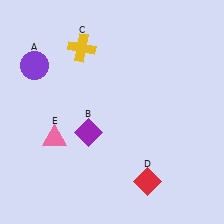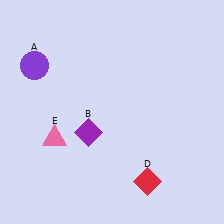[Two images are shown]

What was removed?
The yellow cross (C) was removed in Image 2.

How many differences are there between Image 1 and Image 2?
There is 1 difference between the two images.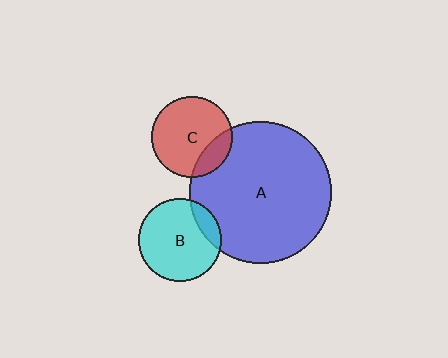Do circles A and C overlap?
Yes.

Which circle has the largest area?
Circle A (blue).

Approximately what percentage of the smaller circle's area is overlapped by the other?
Approximately 20%.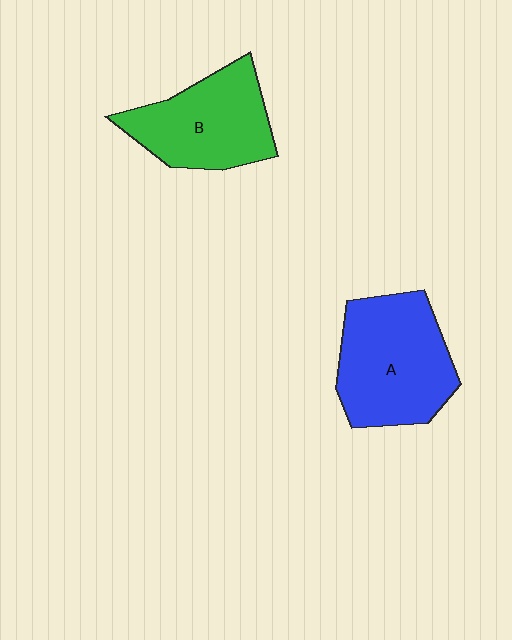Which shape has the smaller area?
Shape B (green).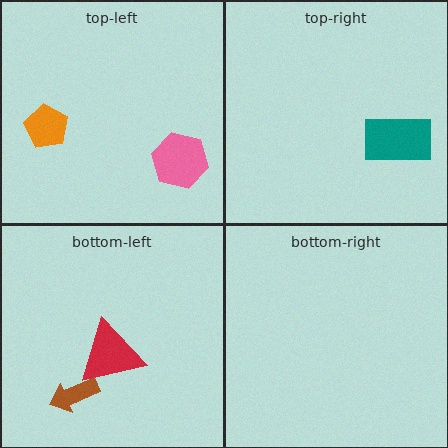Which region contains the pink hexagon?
The top-left region.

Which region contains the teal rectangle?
The top-right region.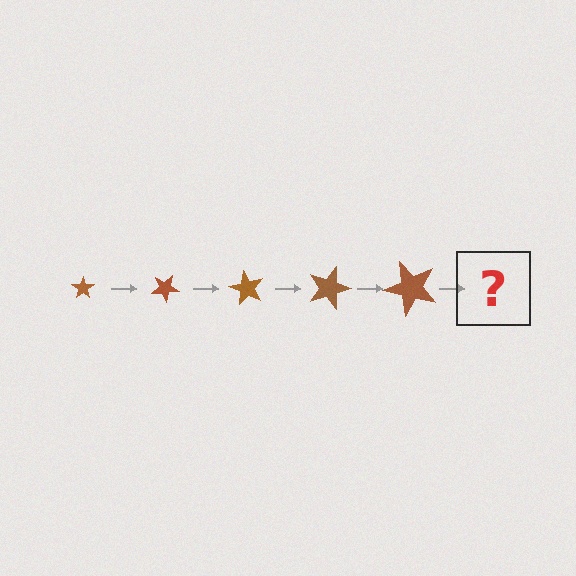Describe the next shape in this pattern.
It should be a star, larger than the previous one and rotated 150 degrees from the start.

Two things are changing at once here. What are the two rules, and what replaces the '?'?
The two rules are that the star grows larger each step and it rotates 30 degrees each step. The '?' should be a star, larger than the previous one and rotated 150 degrees from the start.